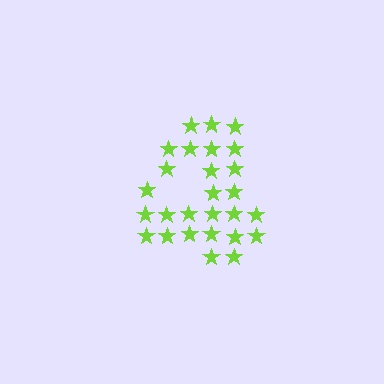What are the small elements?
The small elements are stars.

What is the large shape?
The large shape is the digit 4.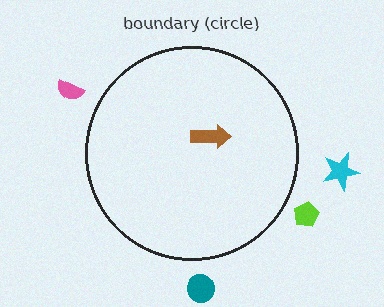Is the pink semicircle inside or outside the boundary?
Outside.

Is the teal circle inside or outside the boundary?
Outside.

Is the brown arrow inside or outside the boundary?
Inside.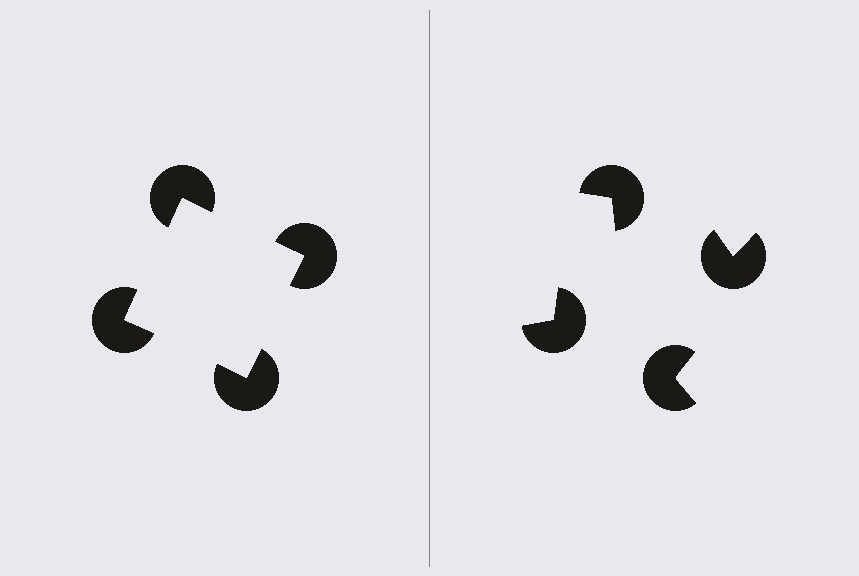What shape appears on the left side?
An illusory square.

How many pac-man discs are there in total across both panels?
8 — 4 on each side.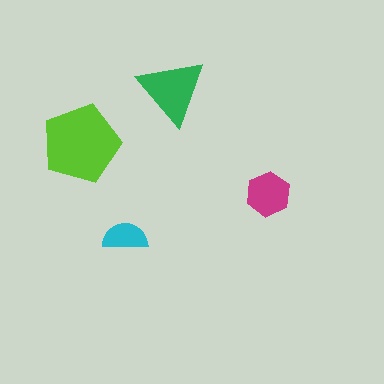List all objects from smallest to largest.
The cyan semicircle, the magenta hexagon, the green triangle, the lime pentagon.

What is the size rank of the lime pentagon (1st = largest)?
1st.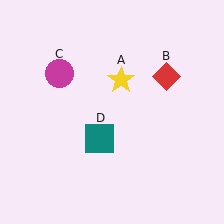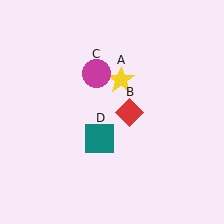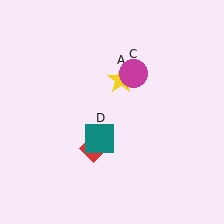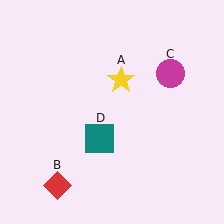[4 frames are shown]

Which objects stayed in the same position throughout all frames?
Yellow star (object A) and teal square (object D) remained stationary.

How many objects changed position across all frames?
2 objects changed position: red diamond (object B), magenta circle (object C).